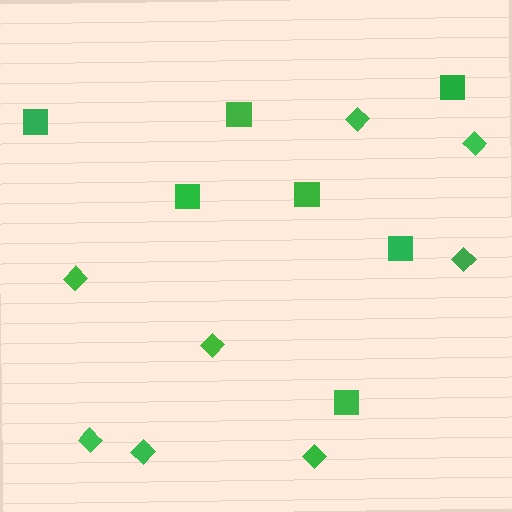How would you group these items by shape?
There are 2 groups: one group of diamonds (8) and one group of squares (7).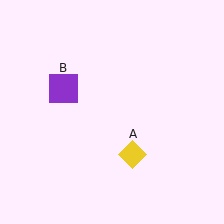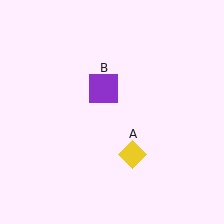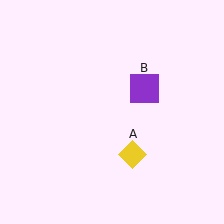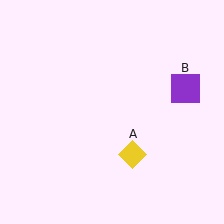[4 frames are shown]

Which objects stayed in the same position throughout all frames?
Yellow diamond (object A) remained stationary.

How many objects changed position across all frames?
1 object changed position: purple square (object B).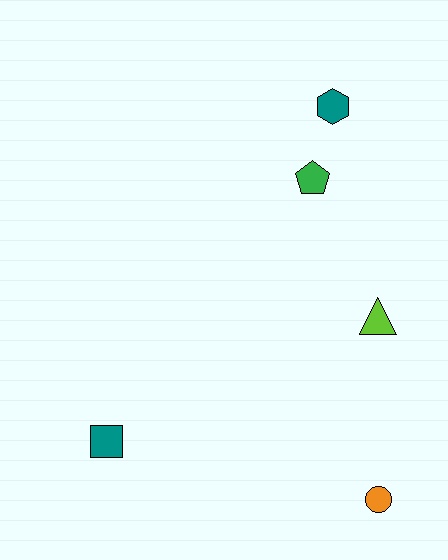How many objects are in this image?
There are 5 objects.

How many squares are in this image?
There is 1 square.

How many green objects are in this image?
There is 1 green object.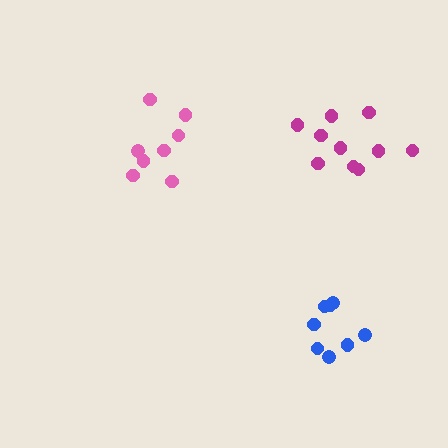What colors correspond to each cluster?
The clusters are colored: blue, magenta, pink.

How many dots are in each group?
Group 1: 8 dots, Group 2: 10 dots, Group 3: 8 dots (26 total).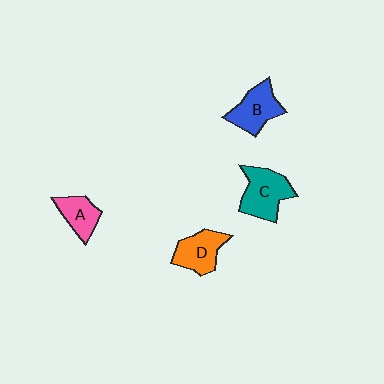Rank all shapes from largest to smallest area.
From largest to smallest: C (teal), B (blue), D (orange), A (pink).